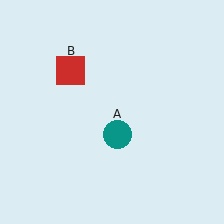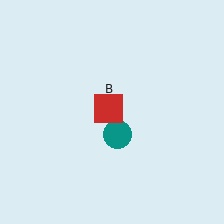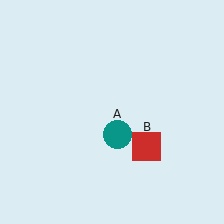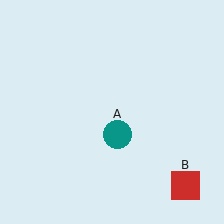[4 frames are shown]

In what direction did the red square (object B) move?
The red square (object B) moved down and to the right.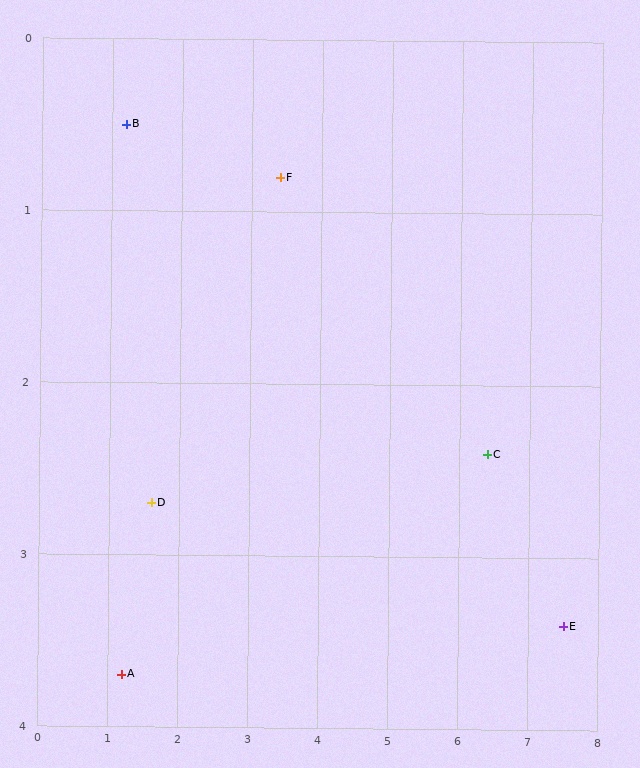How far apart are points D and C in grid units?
Points D and C are about 4.8 grid units apart.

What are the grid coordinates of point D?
Point D is at approximately (1.6, 2.7).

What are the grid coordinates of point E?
Point E is at approximately (7.5, 3.4).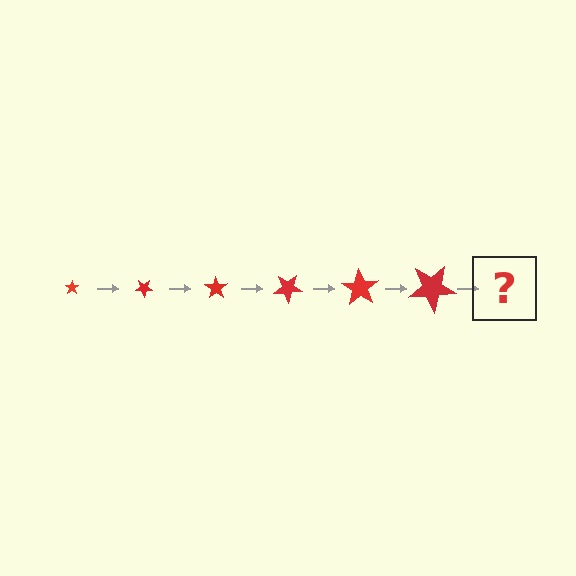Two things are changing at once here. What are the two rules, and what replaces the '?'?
The two rules are that the star grows larger each step and it rotates 35 degrees each step. The '?' should be a star, larger than the previous one and rotated 210 degrees from the start.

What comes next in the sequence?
The next element should be a star, larger than the previous one and rotated 210 degrees from the start.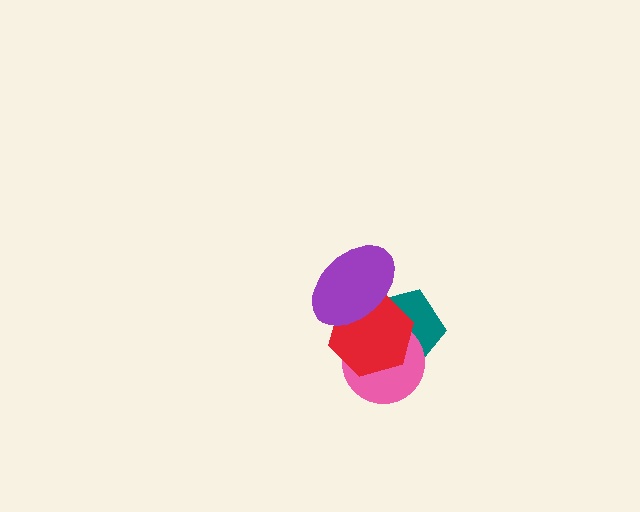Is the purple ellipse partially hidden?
No, no other shape covers it.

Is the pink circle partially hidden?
Yes, it is partially covered by another shape.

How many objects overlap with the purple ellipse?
2 objects overlap with the purple ellipse.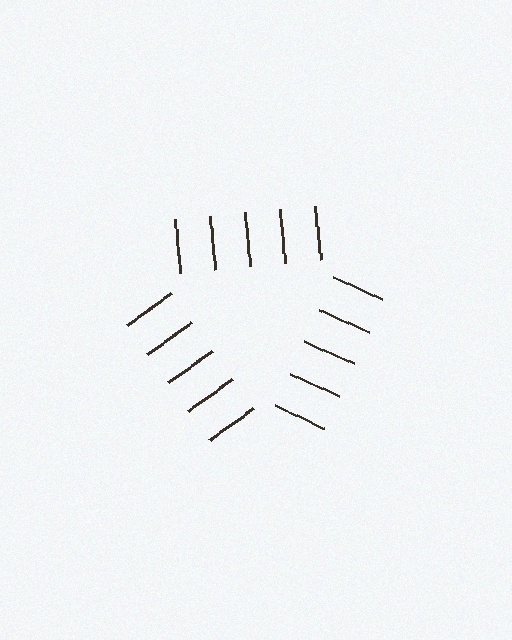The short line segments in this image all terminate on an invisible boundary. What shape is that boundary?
An illusory triangle — the line segments terminate on its edges but no continuous stroke is drawn.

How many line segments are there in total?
15 — 5 along each of the 3 edges.